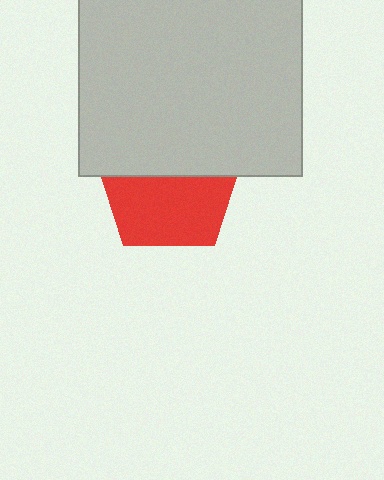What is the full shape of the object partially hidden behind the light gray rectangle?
The partially hidden object is a red pentagon.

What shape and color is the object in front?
The object in front is a light gray rectangle.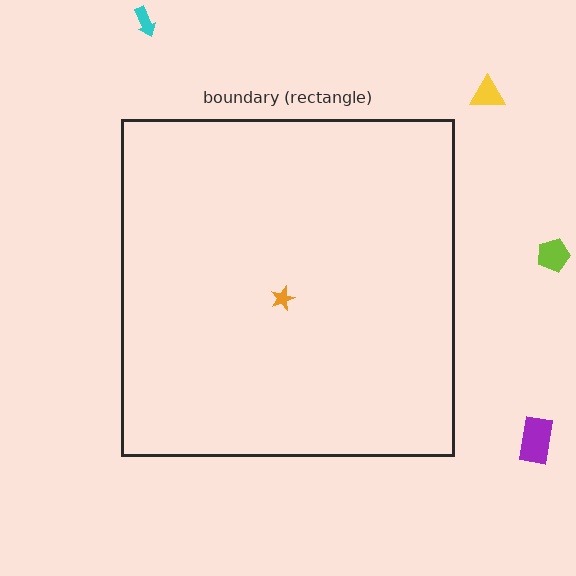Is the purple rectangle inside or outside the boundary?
Outside.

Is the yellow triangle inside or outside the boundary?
Outside.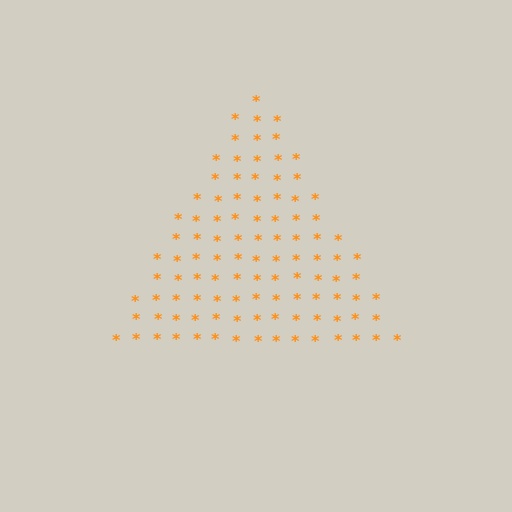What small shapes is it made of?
It is made of small asterisks.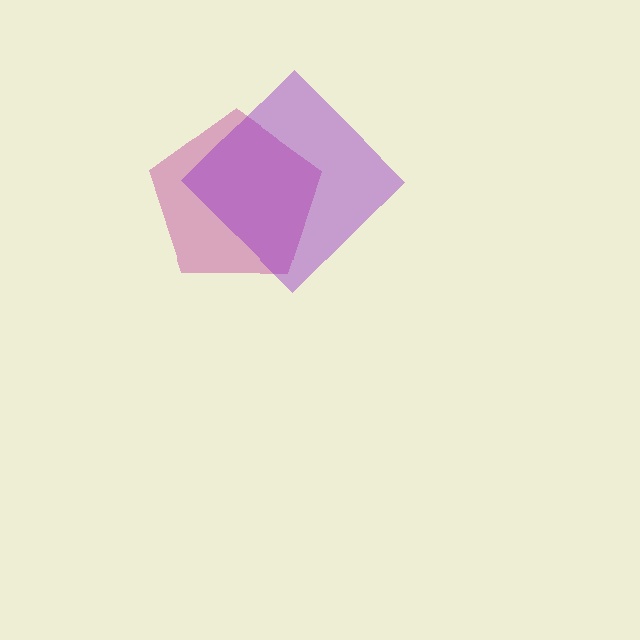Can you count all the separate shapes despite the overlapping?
Yes, there are 2 separate shapes.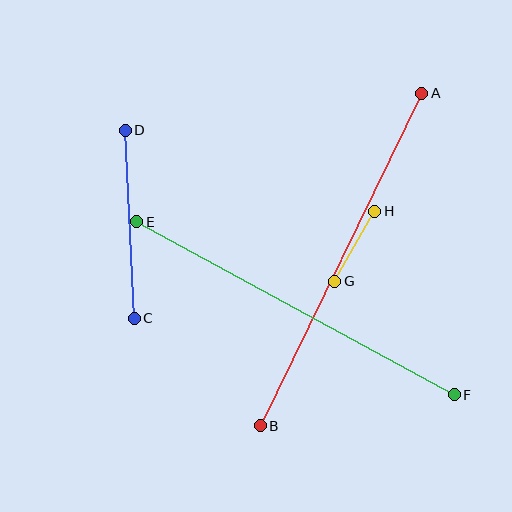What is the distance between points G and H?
The distance is approximately 81 pixels.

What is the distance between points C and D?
The distance is approximately 188 pixels.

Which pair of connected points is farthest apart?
Points A and B are farthest apart.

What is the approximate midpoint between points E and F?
The midpoint is at approximately (295, 308) pixels.